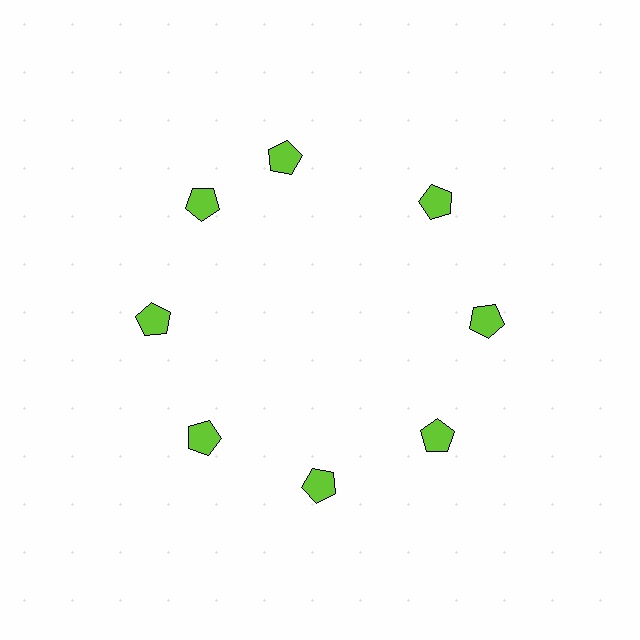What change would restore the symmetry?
The symmetry would be restored by rotating it back into even spacing with its neighbors so that all 8 pentagons sit at equal angles and equal distance from the center.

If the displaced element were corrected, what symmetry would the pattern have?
It would have 8-fold rotational symmetry — the pattern would map onto itself every 45 degrees.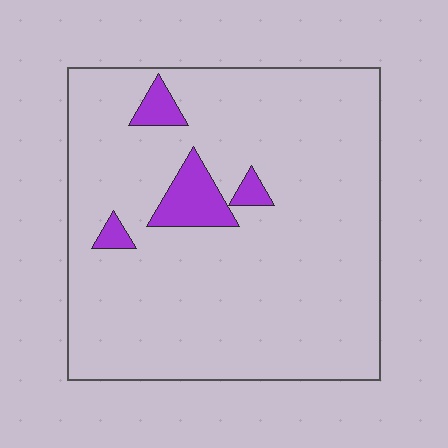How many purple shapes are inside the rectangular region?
4.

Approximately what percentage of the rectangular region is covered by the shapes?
Approximately 5%.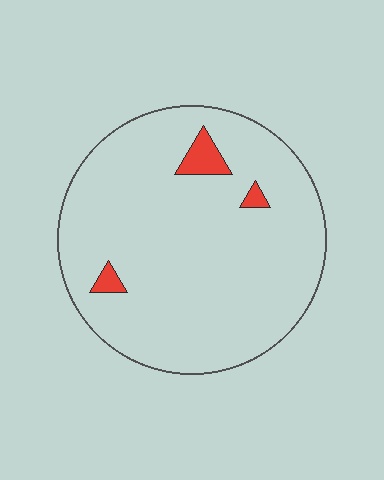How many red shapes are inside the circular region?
3.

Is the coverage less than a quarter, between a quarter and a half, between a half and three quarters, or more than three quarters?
Less than a quarter.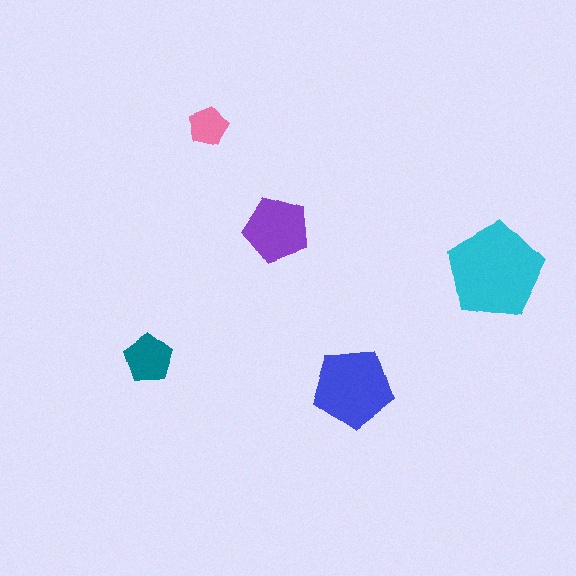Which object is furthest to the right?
The cyan pentagon is rightmost.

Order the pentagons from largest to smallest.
the cyan one, the blue one, the purple one, the teal one, the pink one.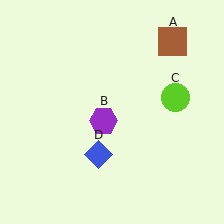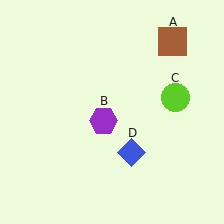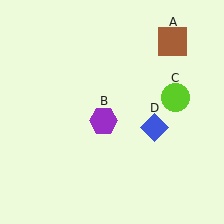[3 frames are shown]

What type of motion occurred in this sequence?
The blue diamond (object D) rotated counterclockwise around the center of the scene.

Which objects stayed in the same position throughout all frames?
Brown square (object A) and purple hexagon (object B) and lime circle (object C) remained stationary.